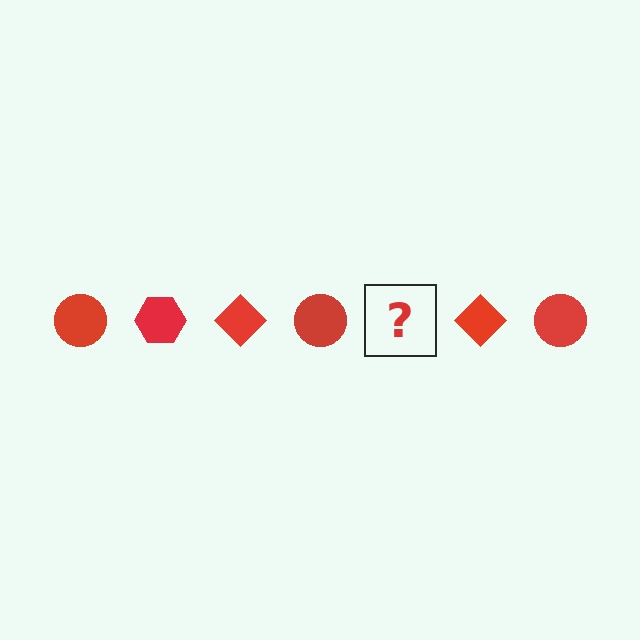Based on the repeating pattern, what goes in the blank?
The blank should be a red hexagon.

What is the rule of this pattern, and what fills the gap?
The rule is that the pattern cycles through circle, hexagon, diamond shapes in red. The gap should be filled with a red hexagon.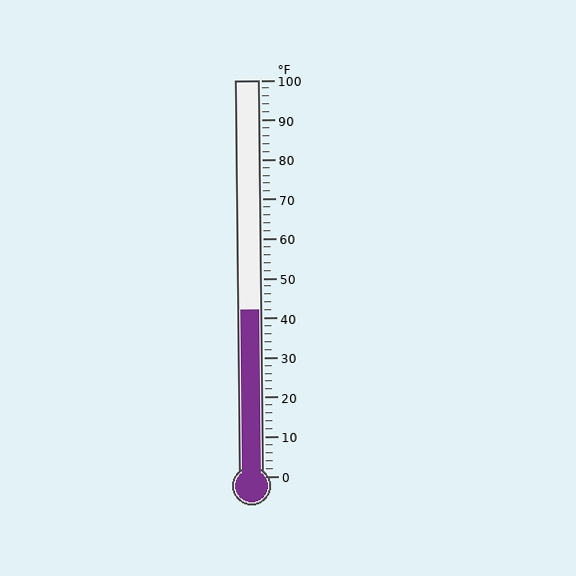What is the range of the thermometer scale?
The thermometer scale ranges from 0°F to 100°F.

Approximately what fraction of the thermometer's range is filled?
The thermometer is filled to approximately 40% of its range.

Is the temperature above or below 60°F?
The temperature is below 60°F.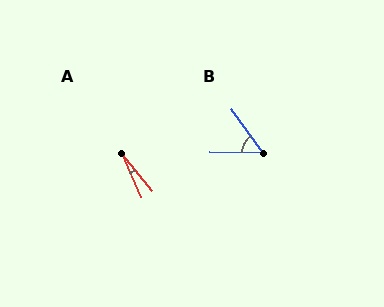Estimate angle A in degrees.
Approximately 15 degrees.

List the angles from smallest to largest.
A (15°), B (53°).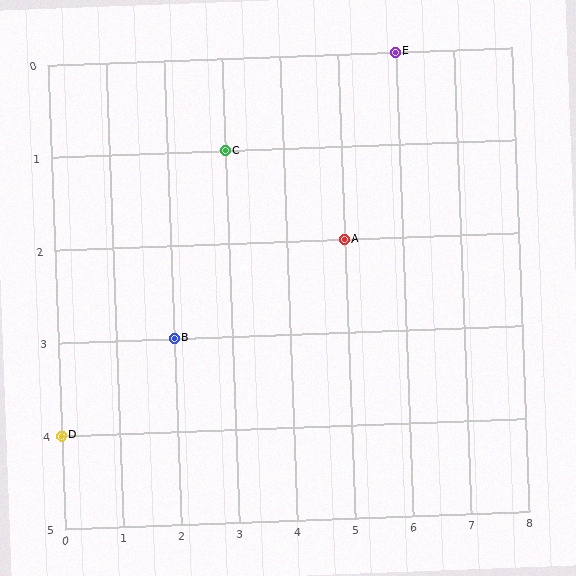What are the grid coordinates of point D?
Point D is at grid coordinates (0, 4).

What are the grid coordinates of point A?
Point A is at grid coordinates (5, 2).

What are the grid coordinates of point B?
Point B is at grid coordinates (2, 3).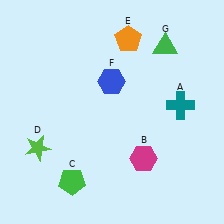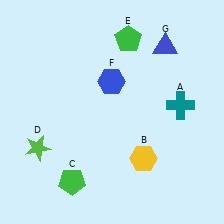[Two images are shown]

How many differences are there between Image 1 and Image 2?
There are 3 differences between the two images.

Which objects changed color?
B changed from magenta to yellow. E changed from orange to green. G changed from green to blue.